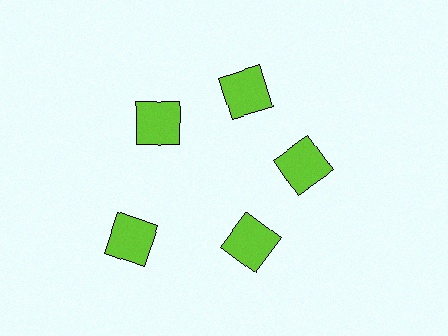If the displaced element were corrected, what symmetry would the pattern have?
It would have 5-fold rotational symmetry — the pattern would map onto itself every 72 degrees.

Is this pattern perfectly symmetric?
No. The 5 lime squares are arranged in a ring, but one element near the 8 o'clock position is pushed outward from the center, breaking the 5-fold rotational symmetry.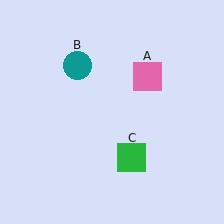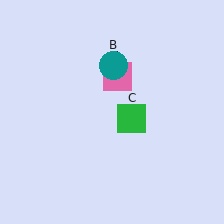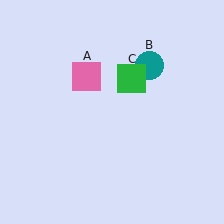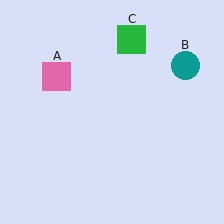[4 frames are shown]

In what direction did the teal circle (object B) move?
The teal circle (object B) moved right.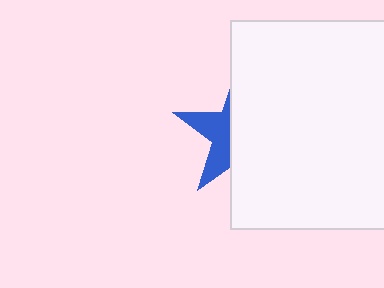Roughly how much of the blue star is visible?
A small part of it is visible (roughly 36%).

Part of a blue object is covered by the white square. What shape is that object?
It is a star.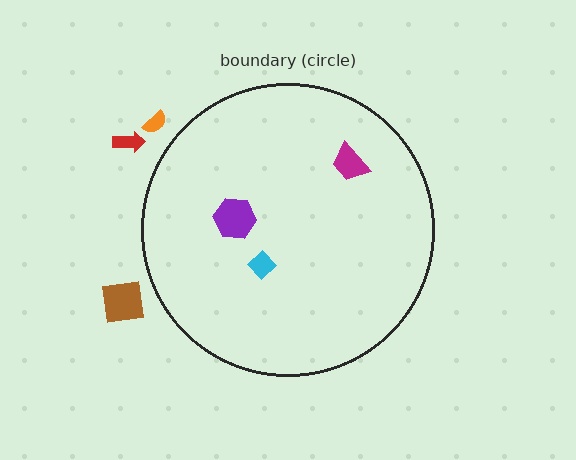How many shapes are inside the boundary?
3 inside, 3 outside.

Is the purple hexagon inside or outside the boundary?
Inside.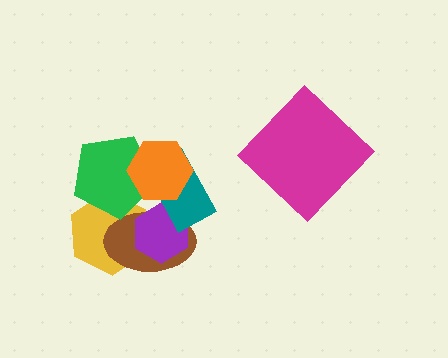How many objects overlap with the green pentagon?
4 objects overlap with the green pentagon.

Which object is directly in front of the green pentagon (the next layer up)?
The teal rectangle is directly in front of the green pentagon.